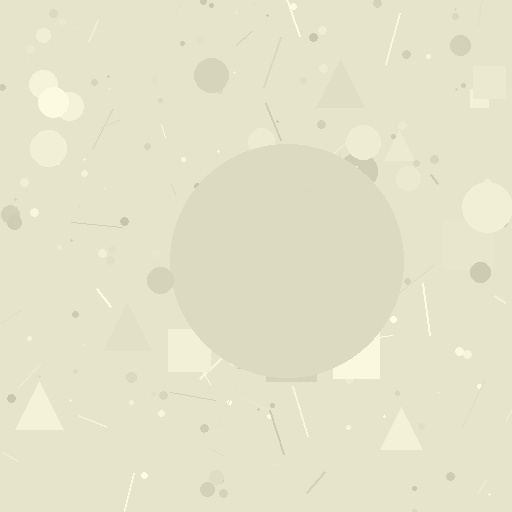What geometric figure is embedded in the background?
A circle is embedded in the background.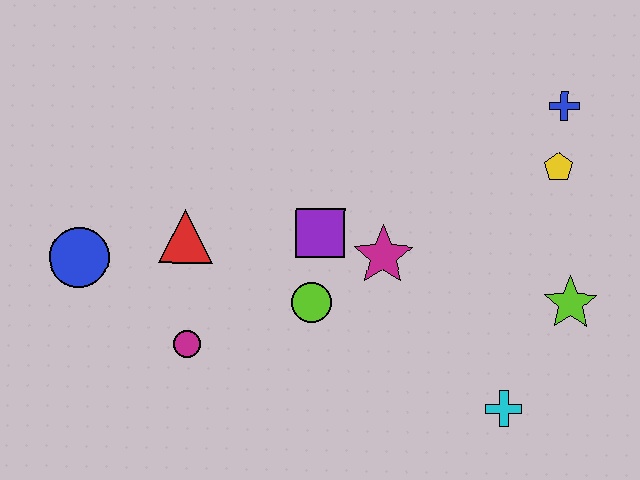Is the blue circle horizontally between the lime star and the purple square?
No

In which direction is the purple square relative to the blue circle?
The purple square is to the right of the blue circle.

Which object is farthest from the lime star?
The blue circle is farthest from the lime star.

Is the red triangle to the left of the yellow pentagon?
Yes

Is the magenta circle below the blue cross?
Yes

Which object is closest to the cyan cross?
The lime star is closest to the cyan cross.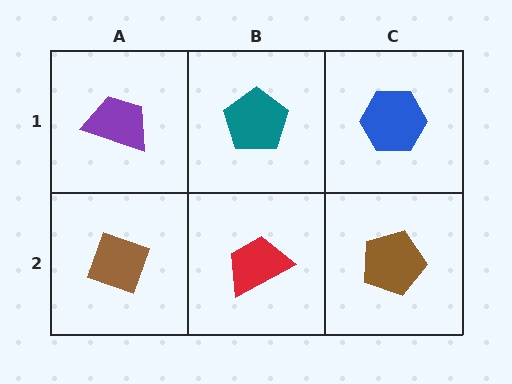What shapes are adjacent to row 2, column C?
A blue hexagon (row 1, column C), a red trapezoid (row 2, column B).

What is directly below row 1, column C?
A brown pentagon.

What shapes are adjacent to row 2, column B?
A teal pentagon (row 1, column B), a brown diamond (row 2, column A), a brown pentagon (row 2, column C).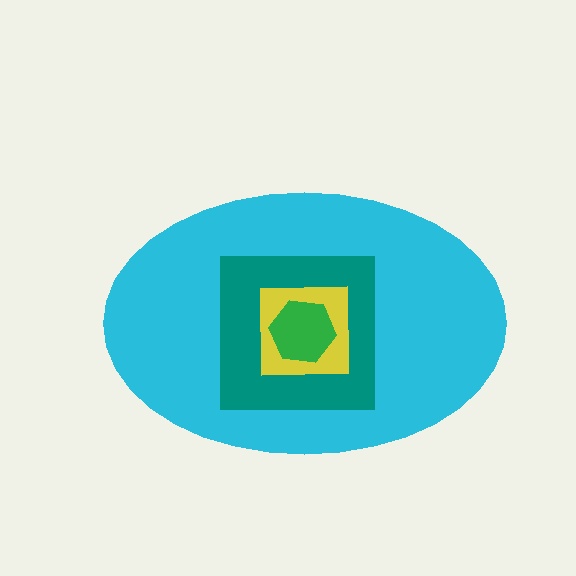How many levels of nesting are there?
4.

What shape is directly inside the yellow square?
The green hexagon.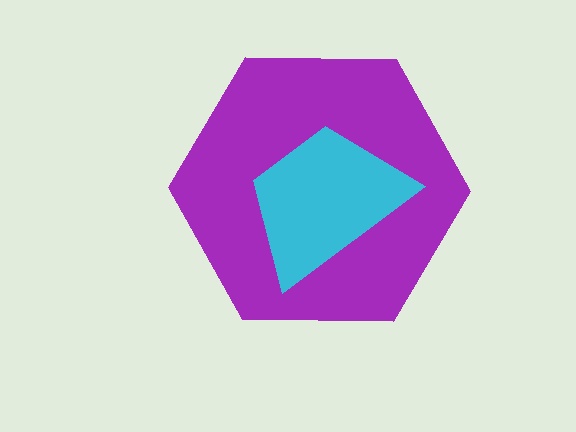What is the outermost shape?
The purple hexagon.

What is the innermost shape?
The cyan trapezoid.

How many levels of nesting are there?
2.